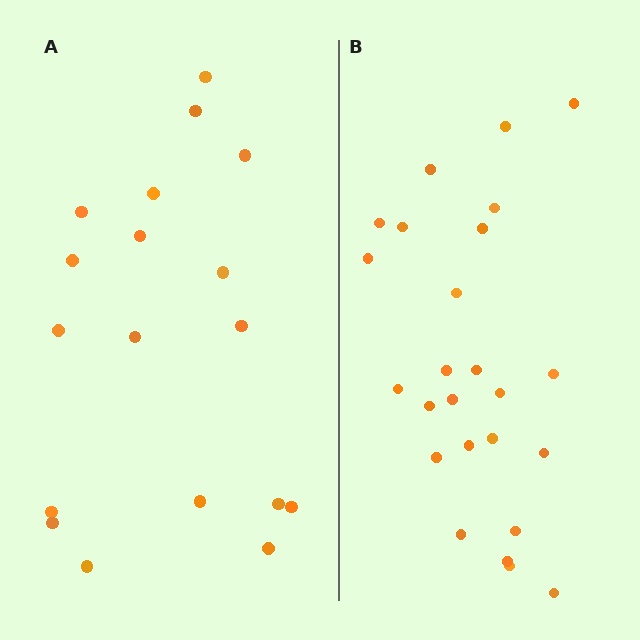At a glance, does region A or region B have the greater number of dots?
Region B (the right region) has more dots.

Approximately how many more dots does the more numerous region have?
Region B has roughly 8 or so more dots than region A.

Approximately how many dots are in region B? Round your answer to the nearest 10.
About 20 dots. (The exact count is 25, which rounds to 20.)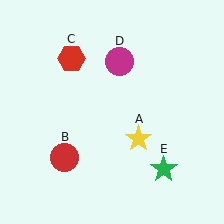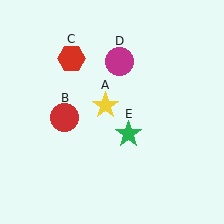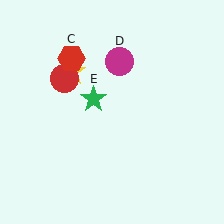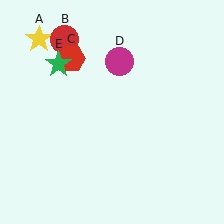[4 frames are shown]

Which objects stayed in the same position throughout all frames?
Red hexagon (object C) and magenta circle (object D) remained stationary.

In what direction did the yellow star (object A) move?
The yellow star (object A) moved up and to the left.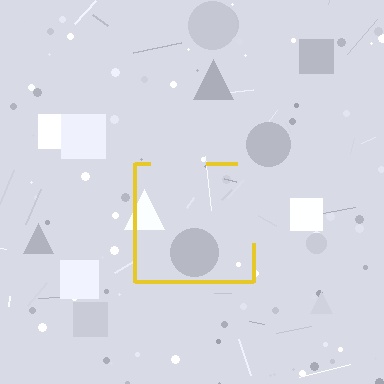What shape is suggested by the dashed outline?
The dashed outline suggests a square.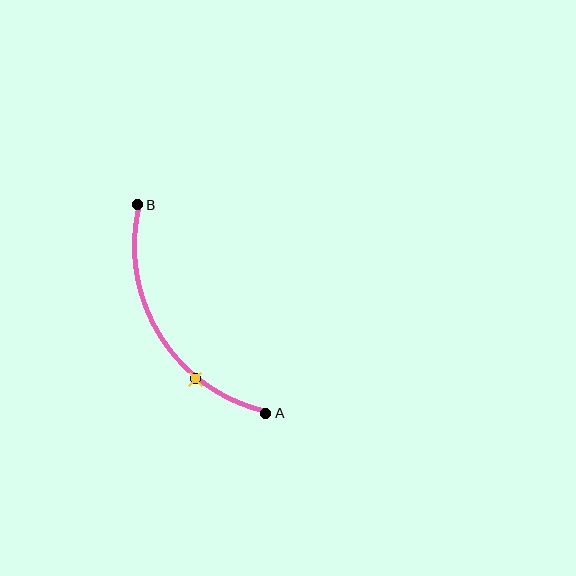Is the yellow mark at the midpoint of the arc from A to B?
No. The yellow mark lies on the arc but is closer to endpoint A. The arc midpoint would be at the point on the curve equidistant along the arc from both A and B.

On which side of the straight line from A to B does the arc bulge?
The arc bulges to the left of the straight line connecting A and B.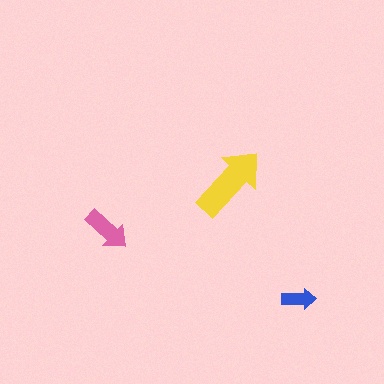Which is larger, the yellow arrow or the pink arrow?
The yellow one.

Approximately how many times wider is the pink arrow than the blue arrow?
About 1.5 times wider.